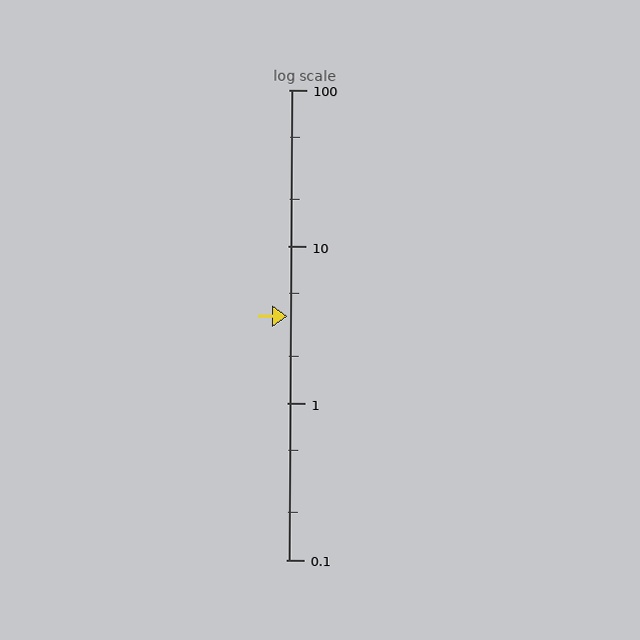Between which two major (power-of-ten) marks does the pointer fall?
The pointer is between 1 and 10.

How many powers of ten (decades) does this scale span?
The scale spans 3 decades, from 0.1 to 100.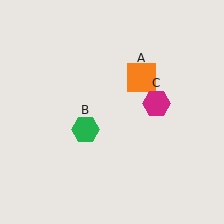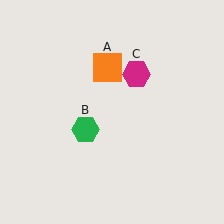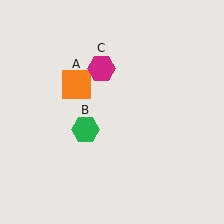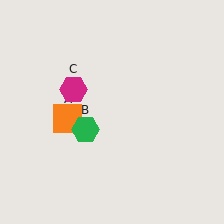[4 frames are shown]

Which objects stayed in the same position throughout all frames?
Green hexagon (object B) remained stationary.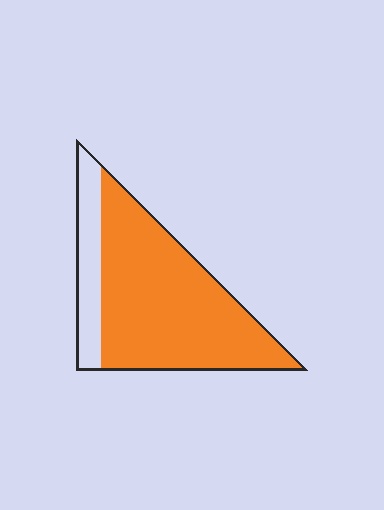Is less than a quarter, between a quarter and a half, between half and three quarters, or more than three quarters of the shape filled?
More than three quarters.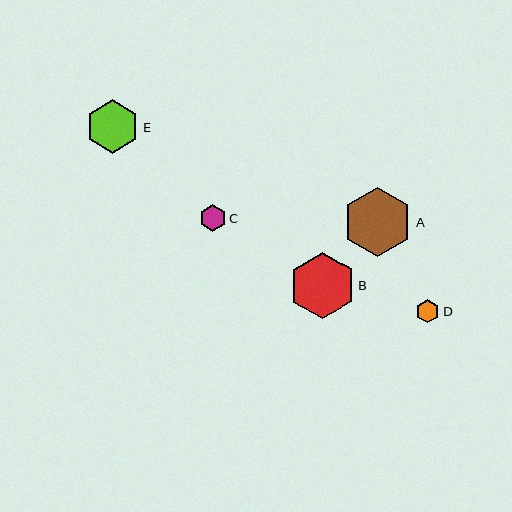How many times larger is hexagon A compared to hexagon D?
Hexagon A is approximately 3.0 times the size of hexagon D.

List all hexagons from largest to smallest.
From largest to smallest: A, B, E, C, D.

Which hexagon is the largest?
Hexagon A is the largest with a size of approximately 69 pixels.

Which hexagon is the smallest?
Hexagon D is the smallest with a size of approximately 23 pixels.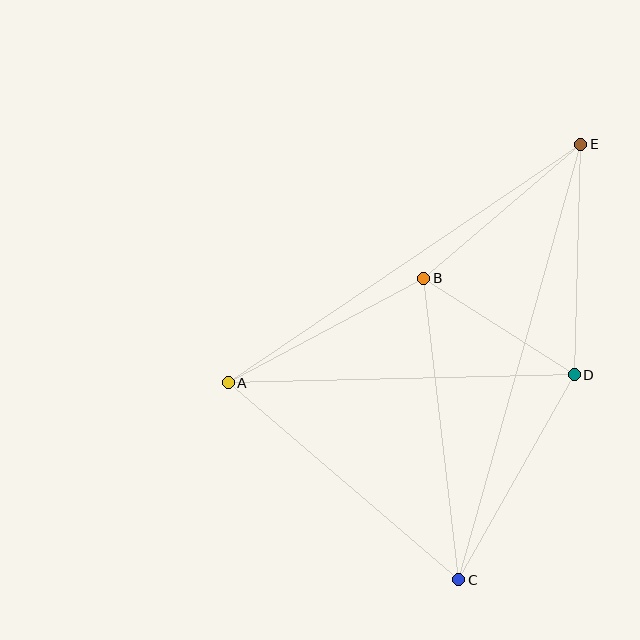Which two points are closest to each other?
Points B and D are closest to each other.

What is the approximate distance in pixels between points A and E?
The distance between A and E is approximately 425 pixels.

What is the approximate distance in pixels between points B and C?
The distance between B and C is approximately 303 pixels.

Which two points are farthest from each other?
Points C and E are farthest from each other.